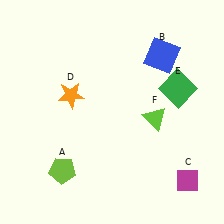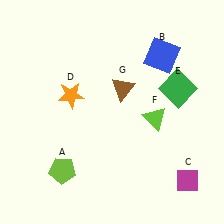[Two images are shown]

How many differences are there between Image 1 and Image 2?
There is 1 difference between the two images.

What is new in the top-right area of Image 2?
A brown triangle (G) was added in the top-right area of Image 2.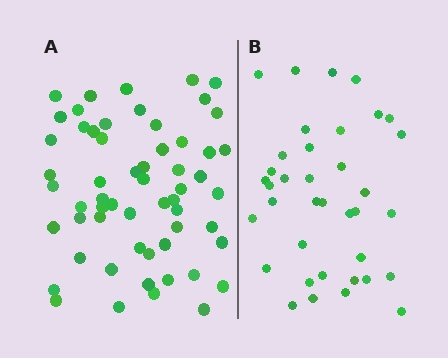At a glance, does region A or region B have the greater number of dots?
Region A (the left region) has more dots.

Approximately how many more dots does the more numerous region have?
Region A has approximately 20 more dots than region B.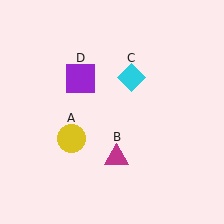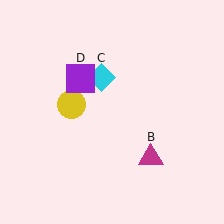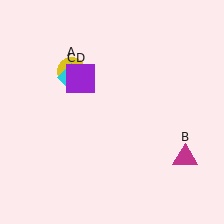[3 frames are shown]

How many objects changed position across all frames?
3 objects changed position: yellow circle (object A), magenta triangle (object B), cyan diamond (object C).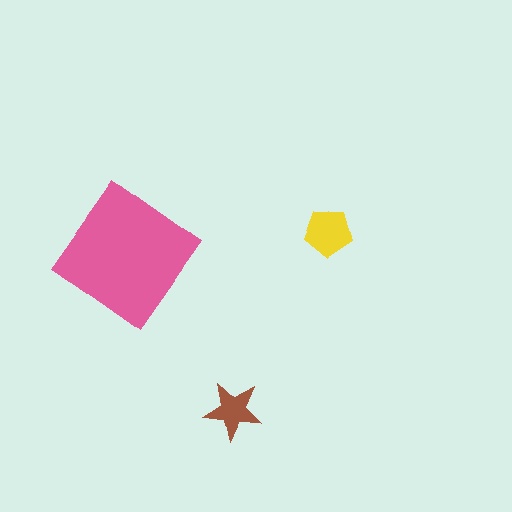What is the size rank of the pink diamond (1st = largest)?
1st.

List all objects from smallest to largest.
The brown star, the yellow pentagon, the pink diamond.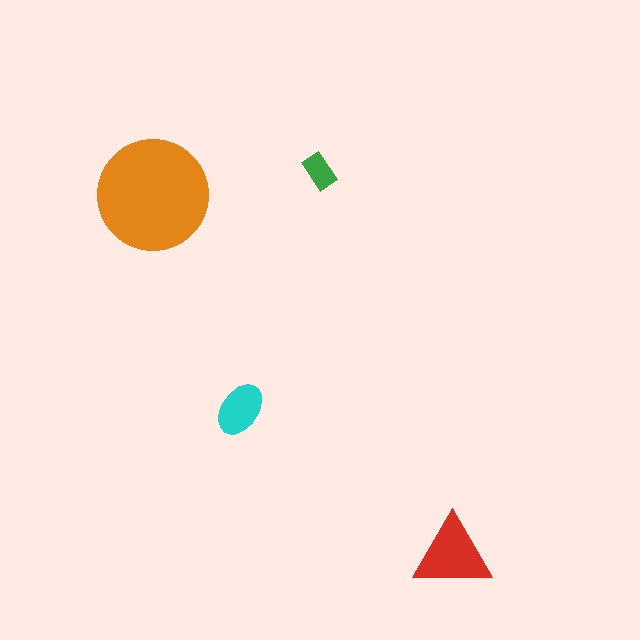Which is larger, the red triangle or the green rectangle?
The red triangle.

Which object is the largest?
The orange circle.